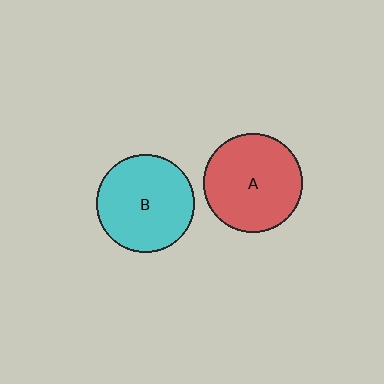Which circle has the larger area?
Circle A (red).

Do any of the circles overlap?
No, none of the circles overlap.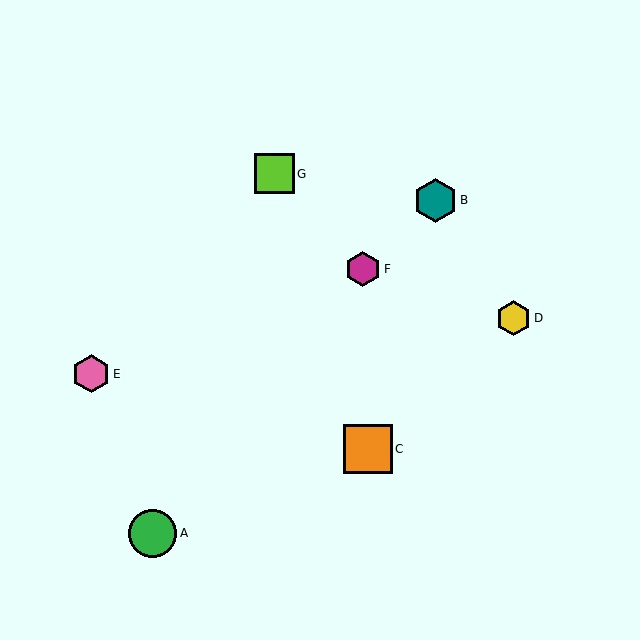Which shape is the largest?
The orange square (labeled C) is the largest.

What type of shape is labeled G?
Shape G is a lime square.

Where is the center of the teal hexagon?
The center of the teal hexagon is at (435, 200).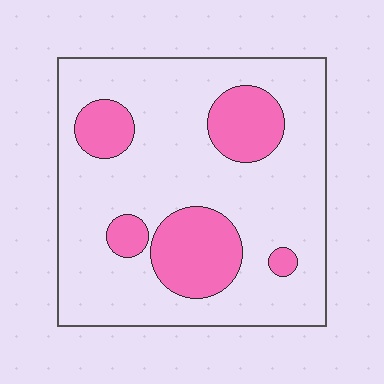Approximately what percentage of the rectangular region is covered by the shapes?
Approximately 25%.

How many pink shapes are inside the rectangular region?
5.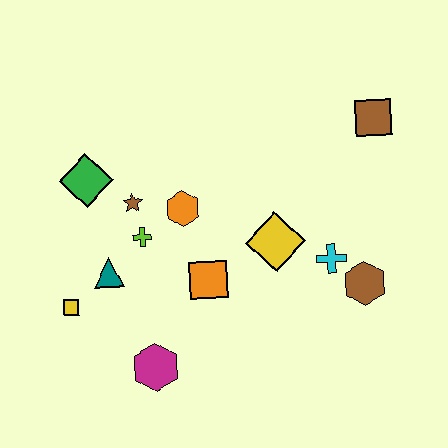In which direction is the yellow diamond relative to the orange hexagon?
The yellow diamond is to the right of the orange hexagon.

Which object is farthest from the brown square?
The yellow square is farthest from the brown square.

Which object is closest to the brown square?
The cyan cross is closest to the brown square.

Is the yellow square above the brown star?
No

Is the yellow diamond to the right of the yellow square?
Yes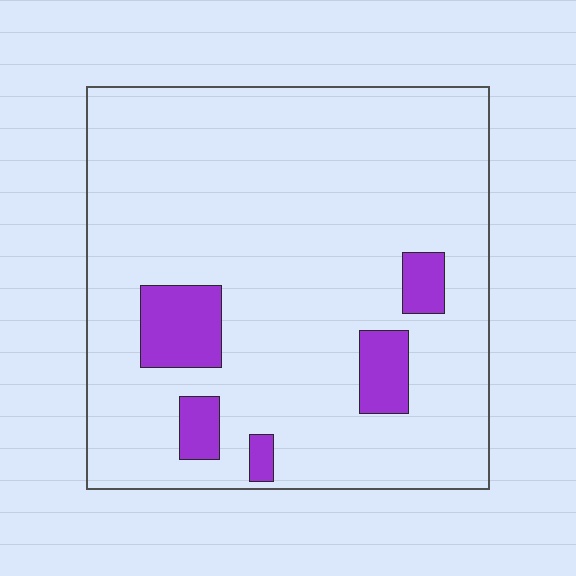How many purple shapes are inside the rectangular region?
5.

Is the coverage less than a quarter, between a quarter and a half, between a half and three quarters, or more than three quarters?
Less than a quarter.